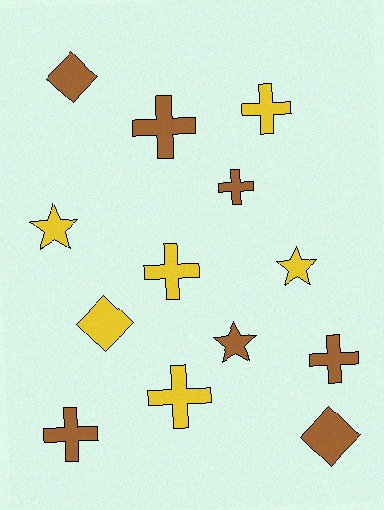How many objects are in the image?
There are 13 objects.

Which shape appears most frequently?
Cross, with 7 objects.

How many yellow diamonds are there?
There is 1 yellow diamond.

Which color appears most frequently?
Brown, with 7 objects.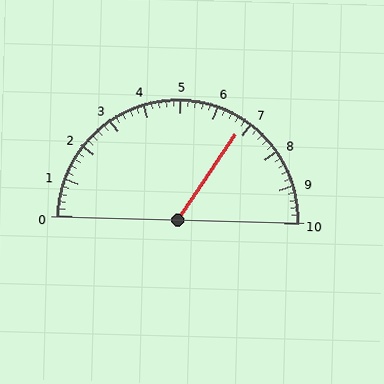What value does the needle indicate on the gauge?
The needle indicates approximately 6.8.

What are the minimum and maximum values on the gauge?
The gauge ranges from 0 to 10.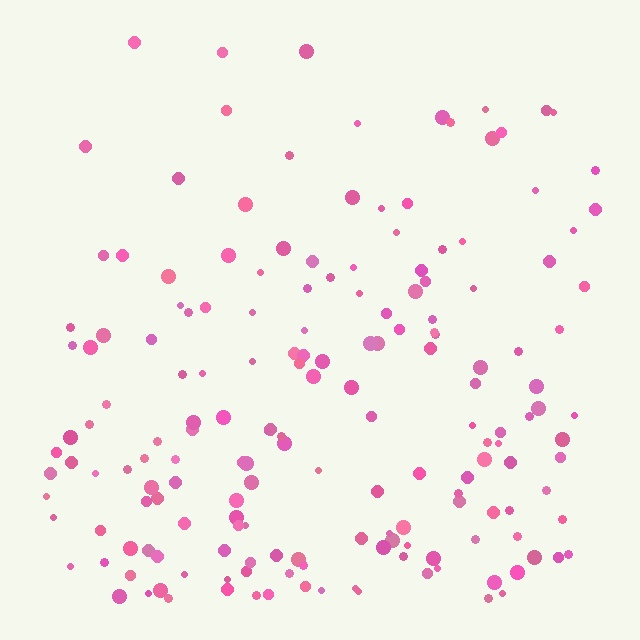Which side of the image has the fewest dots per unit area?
The top.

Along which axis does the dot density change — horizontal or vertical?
Vertical.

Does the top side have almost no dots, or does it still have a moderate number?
Still a moderate number, just noticeably fewer than the bottom.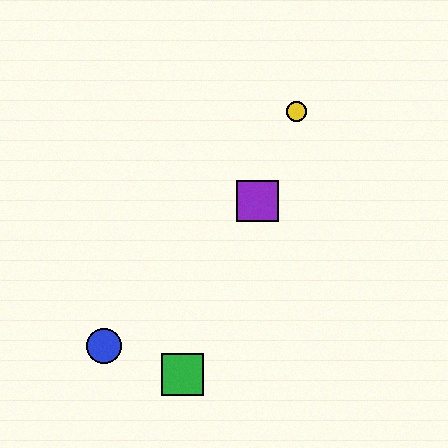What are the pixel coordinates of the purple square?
The purple square is at (258, 201).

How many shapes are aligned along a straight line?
4 shapes (the red square, the green square, the yellow circle, the purple square) are aligned along a straight line.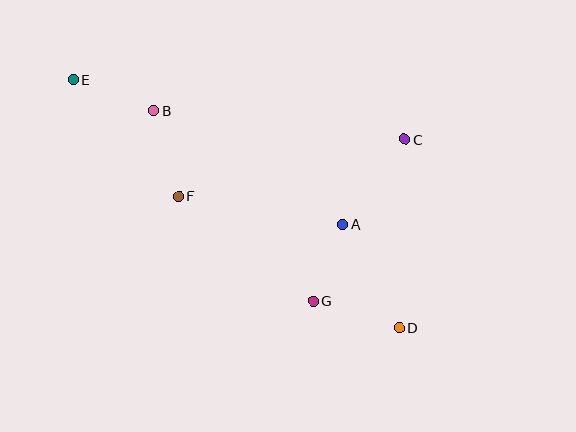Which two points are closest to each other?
Points A and G are closest to each other.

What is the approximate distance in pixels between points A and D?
The distance between A and D is approximately 118 pixels.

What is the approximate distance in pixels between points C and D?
The distance between C and D is approximately 189 pixels.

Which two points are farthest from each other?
Points D and E are farthest from each other.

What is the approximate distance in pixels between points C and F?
The distance between C and F is approximately 233 pixels.